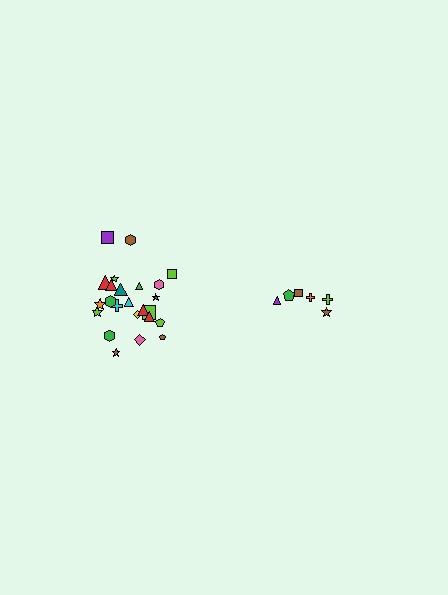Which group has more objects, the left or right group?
The left group.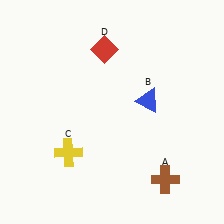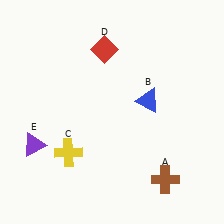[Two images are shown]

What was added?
A purple triangle (E) was added in Image 2.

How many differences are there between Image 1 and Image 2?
There is 1 difference between the two images.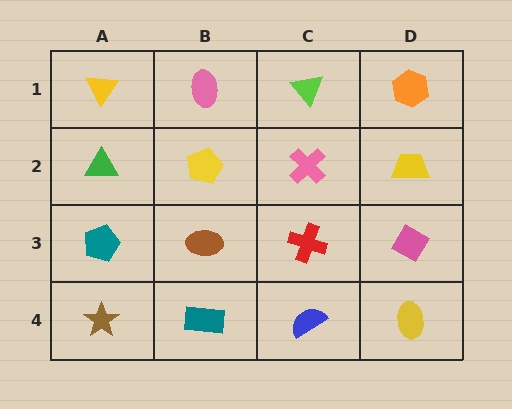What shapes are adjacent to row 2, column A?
A yellow triangle (row 1, column A), a teal pentagon (row 3, column A), a yellow pentagon (row 2, column B).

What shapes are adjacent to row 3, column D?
A yellow trapezoid (row 2, column D), a yellow ellipse (row 4, column D), a red cross (row 3, column C).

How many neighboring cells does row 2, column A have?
3.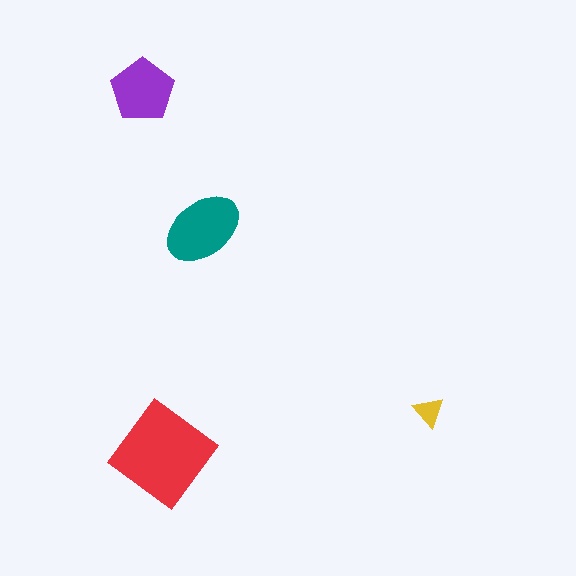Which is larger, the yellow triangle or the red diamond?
The red diamond.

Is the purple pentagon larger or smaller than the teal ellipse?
Smaller.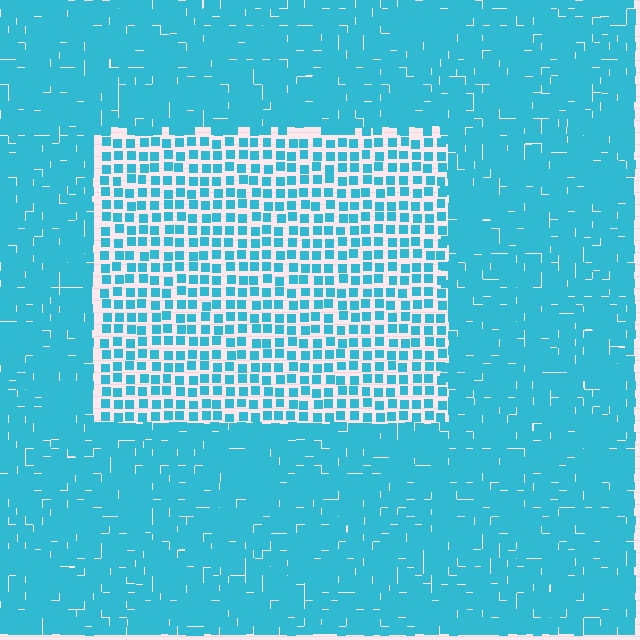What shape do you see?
I see a rectangle.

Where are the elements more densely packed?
The elements are more densely packed outside the rectangle boundary.